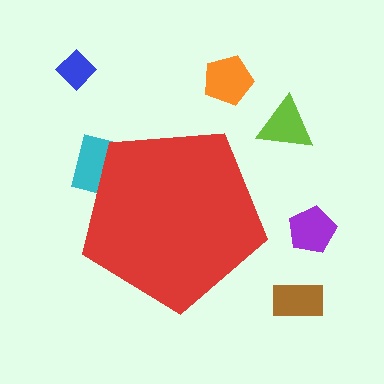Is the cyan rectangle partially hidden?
Yes, the cyan rectangle is partially hidden behind the red pentagon.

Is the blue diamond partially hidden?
No, the blue diamond is fully visible.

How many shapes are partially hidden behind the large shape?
1 shape is partially hidden.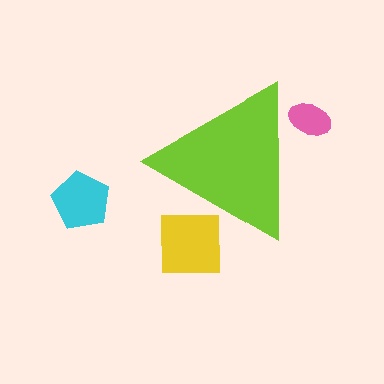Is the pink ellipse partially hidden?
Yes, the pink ellipse is partially hidden behind the lime triangle.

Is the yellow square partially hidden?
Yes, the yellow square is partially hidden behind the lime triangle.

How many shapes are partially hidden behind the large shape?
2 shapes are partially hidden.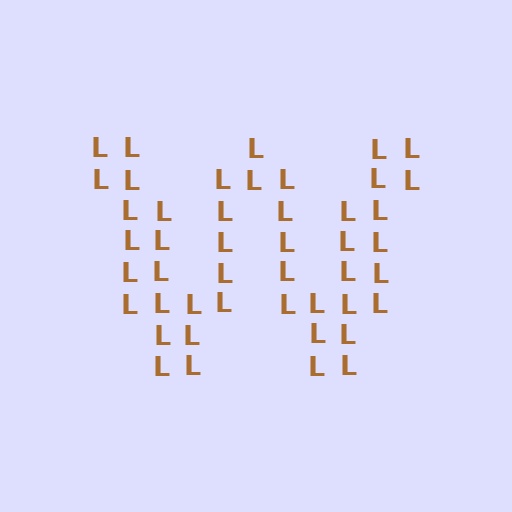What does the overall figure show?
The overall figure shows the letter W.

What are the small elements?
The small elements are letter L's.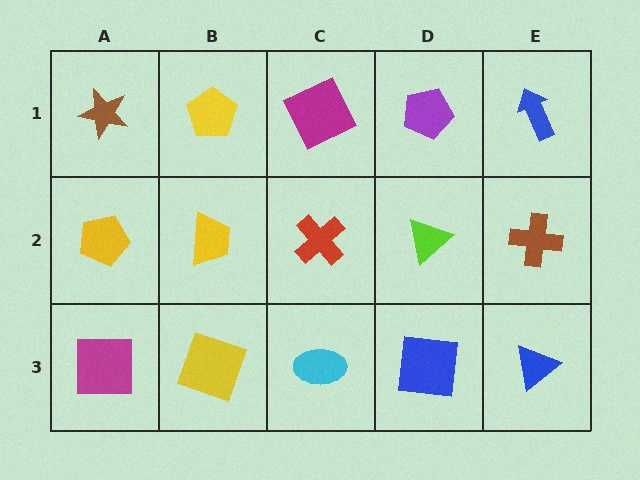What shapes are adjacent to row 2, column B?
A yellow pentagon (row 1, column B), a yellow square (row 3, column B), a yellow pentagon (row 2, column A), a red cross (row 2, column C).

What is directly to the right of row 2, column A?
A yellow trapezoid.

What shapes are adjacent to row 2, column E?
A blue arrow (row 1, column E), a blue triangle (row 3, column E), a lime triangle (row 2, column D).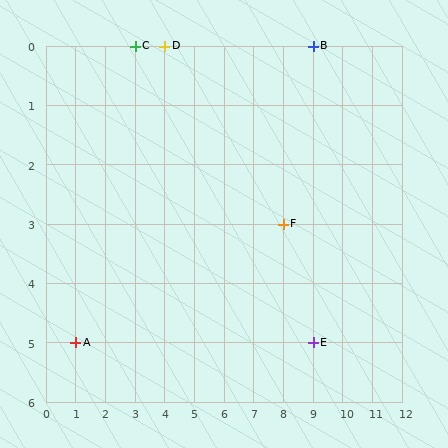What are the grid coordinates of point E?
Point E is at grid coordinates (9, 5).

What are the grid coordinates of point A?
Point A is at grid coordinates (1, 5).